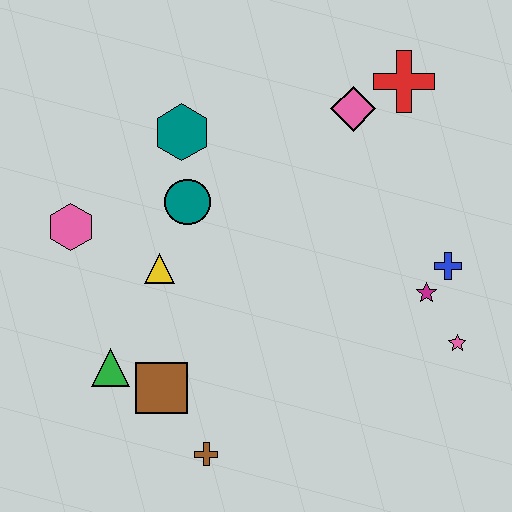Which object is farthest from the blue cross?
The pink hexagon is farthest from the blue cross.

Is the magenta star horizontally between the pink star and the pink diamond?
Yes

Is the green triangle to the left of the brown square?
Yes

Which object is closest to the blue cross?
The magenta star is closest to the blue cross.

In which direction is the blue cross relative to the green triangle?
The blue cross is to the right of the green triangle.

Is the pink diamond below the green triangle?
No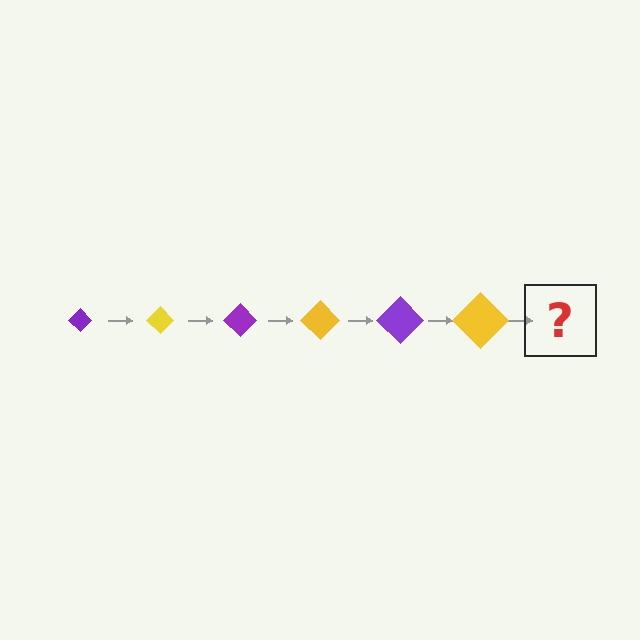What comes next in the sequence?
The next element should be a purple diamond, larger than the previous one.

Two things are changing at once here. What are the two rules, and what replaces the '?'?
The two rules are that the diamond grows larger each step and the color cycles through purple and yellow. The '?' should be a purple diamond, larger than the previous one.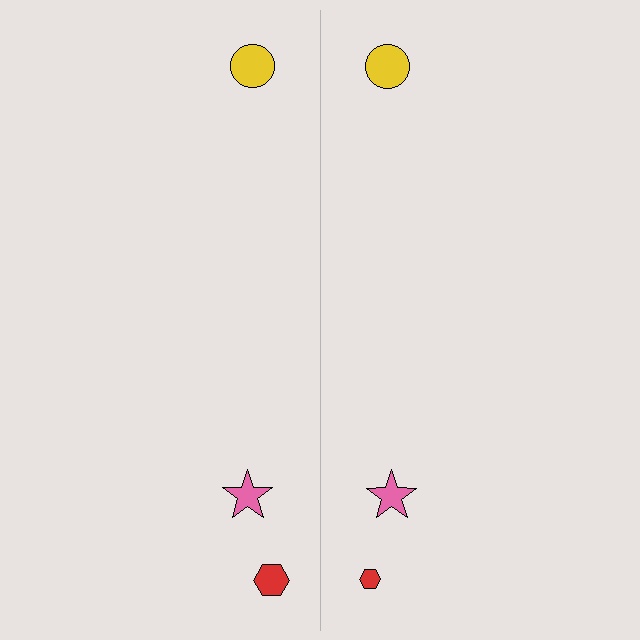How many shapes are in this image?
There are 6 shapes in this image.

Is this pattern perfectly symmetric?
No, the pattern is not perfectly symmetric. The red hexagon on the right side has a different size than its mirror counterpart.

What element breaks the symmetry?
The red hexagon on the right side has a different size than its mirror counterpart.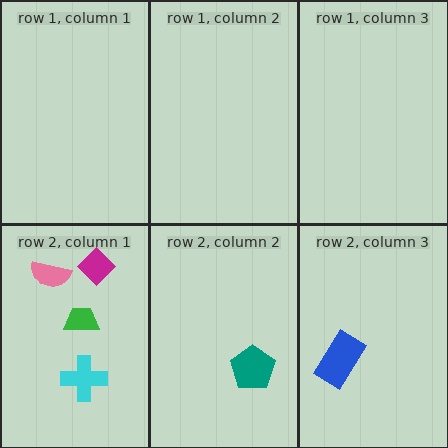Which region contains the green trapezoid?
The row 2, column 1 region.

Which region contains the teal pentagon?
The row 2, column 2 region.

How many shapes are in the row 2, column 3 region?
1.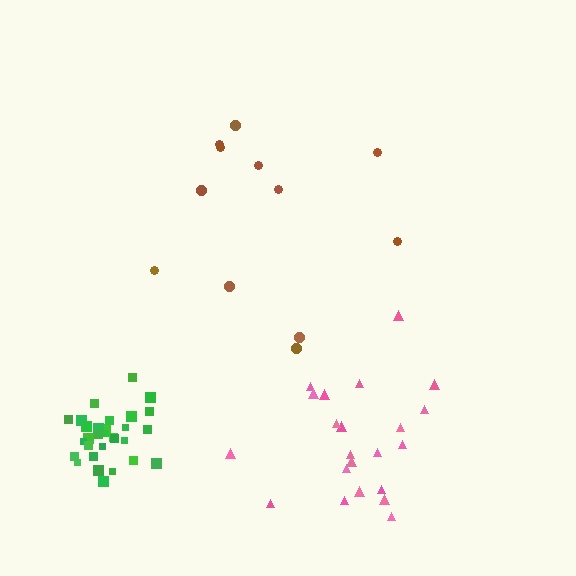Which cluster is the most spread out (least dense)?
Brown.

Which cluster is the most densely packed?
Green.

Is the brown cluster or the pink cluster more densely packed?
Pink.